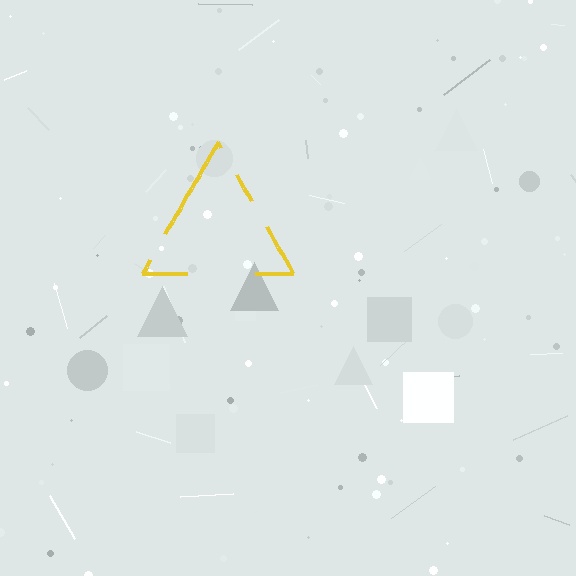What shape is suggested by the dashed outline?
The dashed outline suggests a triangle.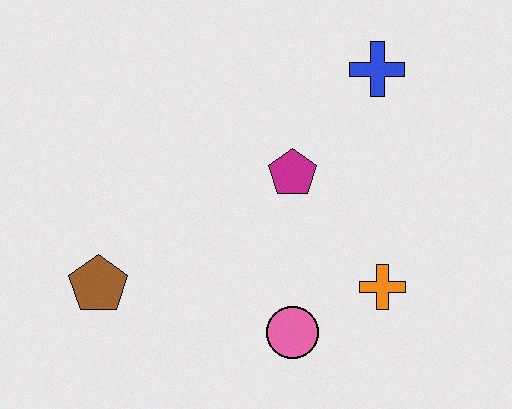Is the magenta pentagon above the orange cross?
Yes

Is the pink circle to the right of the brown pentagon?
Yes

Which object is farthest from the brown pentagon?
The blue cross is farthest from the brown pentagon.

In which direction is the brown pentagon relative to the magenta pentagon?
The brown pentagon is to the left of the magenta pentagon.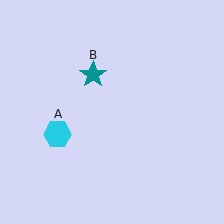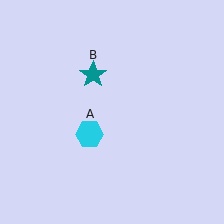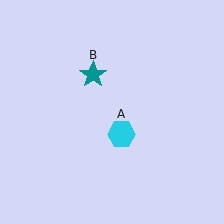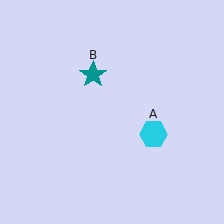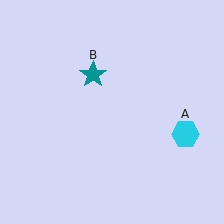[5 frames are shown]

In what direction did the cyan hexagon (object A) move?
The cyan hexagon (object A) moved right.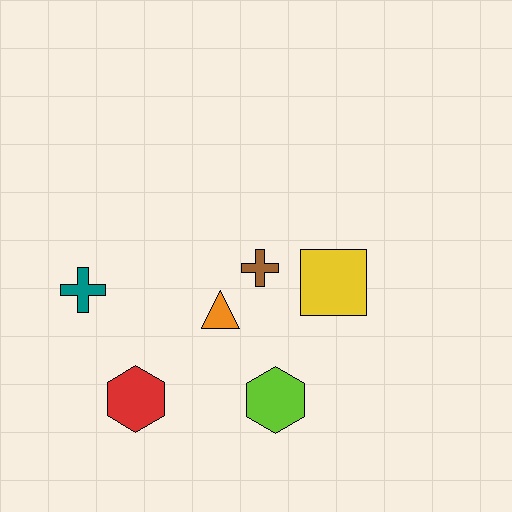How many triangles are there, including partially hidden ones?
There is 1 triangle.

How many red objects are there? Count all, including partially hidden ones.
There is 1 red object.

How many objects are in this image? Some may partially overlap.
There are 6 objects.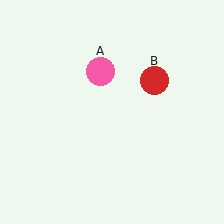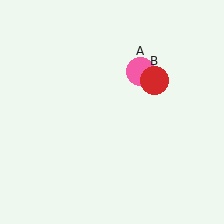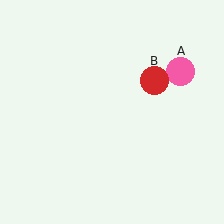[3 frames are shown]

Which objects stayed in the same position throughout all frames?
Red circle (object B) remained stationary.